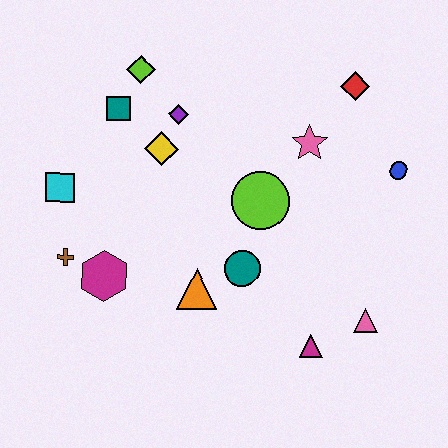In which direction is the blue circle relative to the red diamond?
The blue circle is below the red diamond.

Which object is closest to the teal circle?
The orange triangle is closest to the teal circle.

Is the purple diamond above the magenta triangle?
Yes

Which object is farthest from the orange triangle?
The red diamond is farthest from the orange triangle.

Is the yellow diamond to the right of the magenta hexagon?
Yes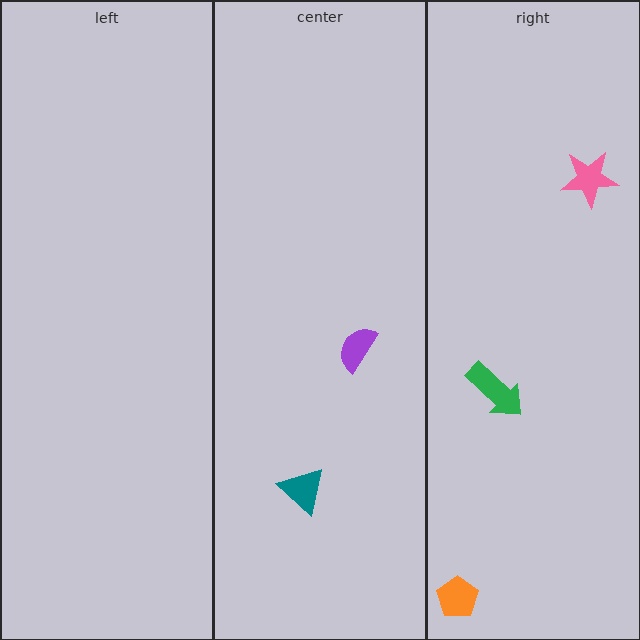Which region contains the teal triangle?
The center region.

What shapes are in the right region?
The orange pentagon, the green arrow, the pink star.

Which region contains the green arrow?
The right region.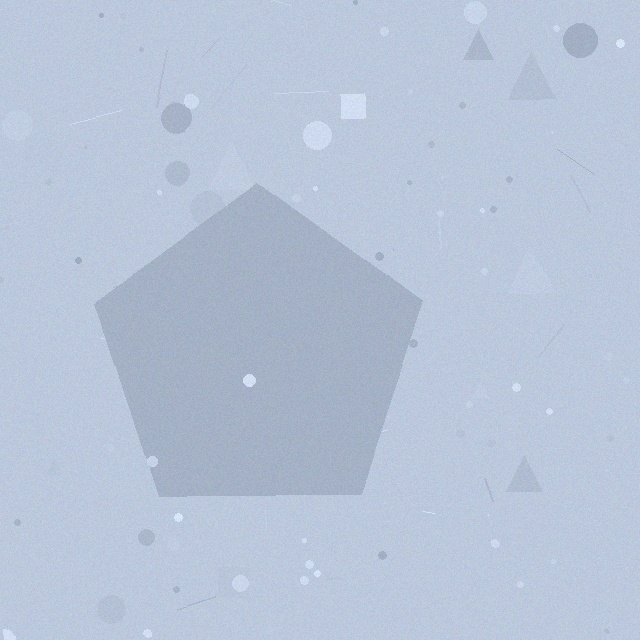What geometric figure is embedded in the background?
A pentagon is embedded in the background.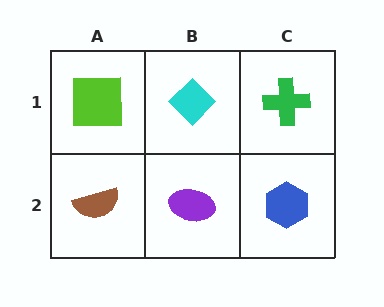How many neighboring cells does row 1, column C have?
2.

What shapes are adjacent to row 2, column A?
A lime square (row 1, column A), a purple ellipse (row 2, column B).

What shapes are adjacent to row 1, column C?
A blue hexagon (row 2, column C), a cyan diamond (row 1, column B).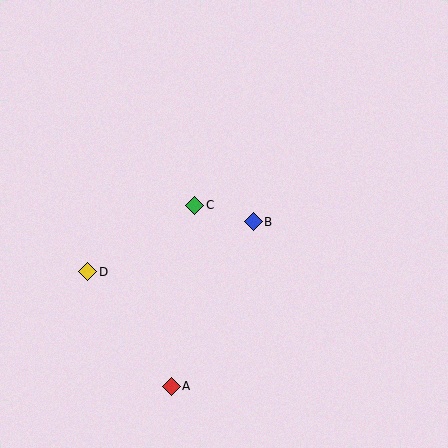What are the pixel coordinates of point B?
Point B is at (253, 222).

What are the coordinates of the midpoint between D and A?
The midpoint between D and A is at (130, 329).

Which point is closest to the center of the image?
Point B at (253, 222) is closest to the center.